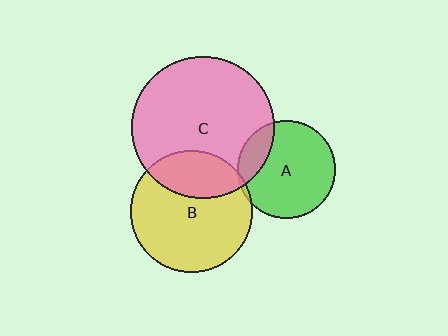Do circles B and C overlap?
Yes.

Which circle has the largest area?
Circle C (pink).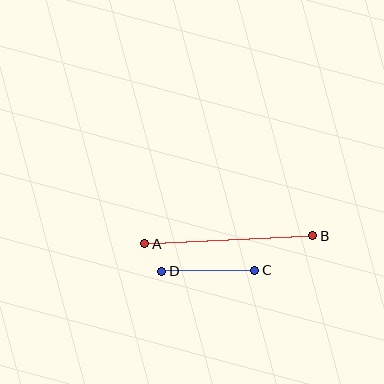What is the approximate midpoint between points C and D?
The midpoint is at approximately (208, 271) pixels.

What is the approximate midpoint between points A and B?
The midpoint is at approximately (229, 240) pixels.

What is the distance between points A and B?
The distance is approximately 169 pixels.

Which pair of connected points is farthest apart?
Points A and B are farthest apart.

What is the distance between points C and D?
The distance is approximately 93 pixels.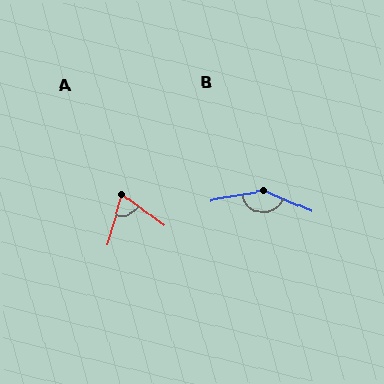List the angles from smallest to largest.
A (70°), B (147°).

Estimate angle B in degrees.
Approximately 147 degrees.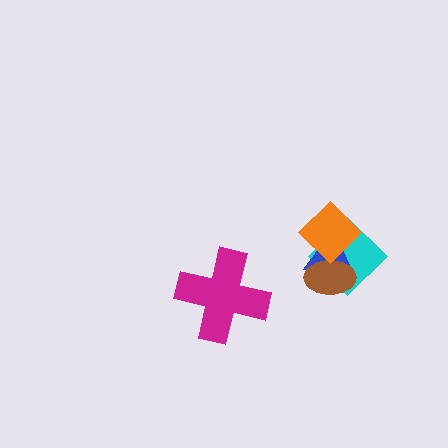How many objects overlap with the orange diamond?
3 objects overlap with the orange diamond.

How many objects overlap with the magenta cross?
0 objects overlap with the magenta cross.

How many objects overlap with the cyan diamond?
3 objects overlap with the cyan diamond.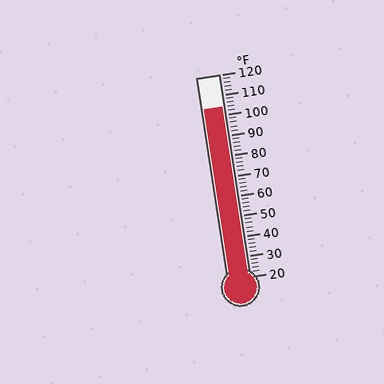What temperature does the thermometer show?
The thermometer shows approximately 104°F.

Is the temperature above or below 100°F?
The temperature is above 100°F.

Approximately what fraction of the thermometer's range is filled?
The thermometer is filled to approximately 85% of its range.